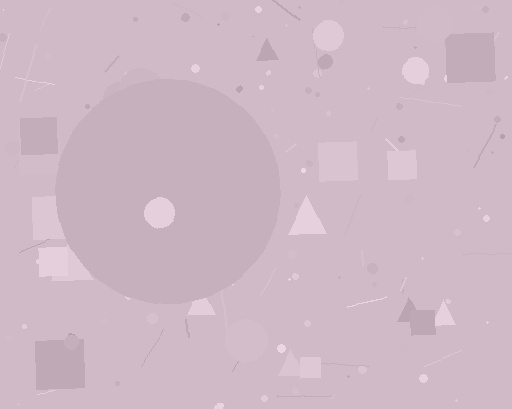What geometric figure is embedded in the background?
A circle is embedded in the background.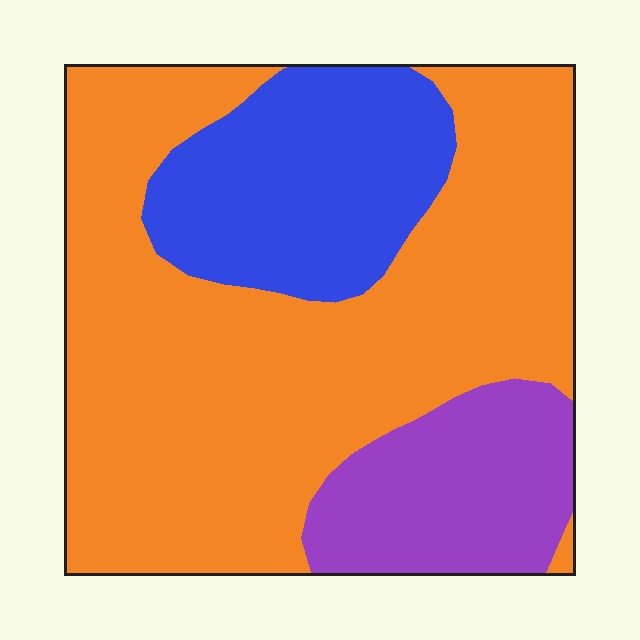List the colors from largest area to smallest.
From largest to smallest: orange, blue, purple.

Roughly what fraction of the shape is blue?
Blue takes up about one fifth (1/5) of the shape.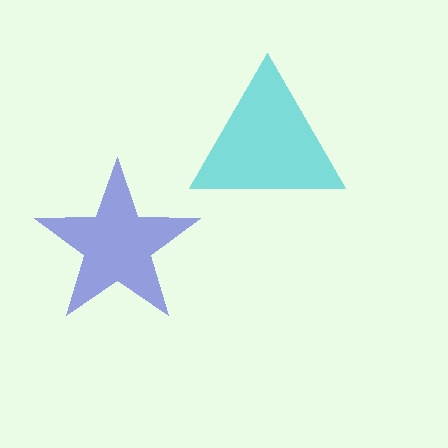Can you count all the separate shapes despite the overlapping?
Yes, there are 2 separate shapes.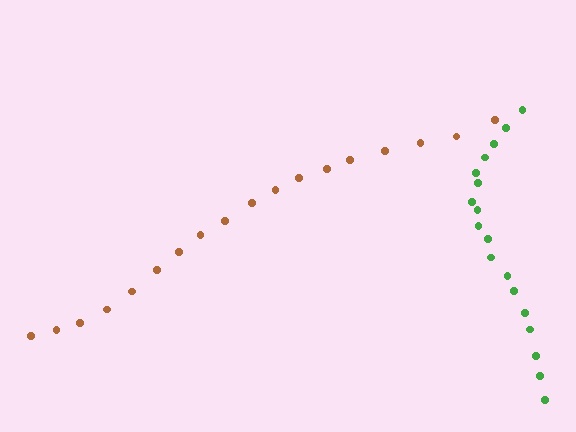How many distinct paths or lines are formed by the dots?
There are 2 distinct paths.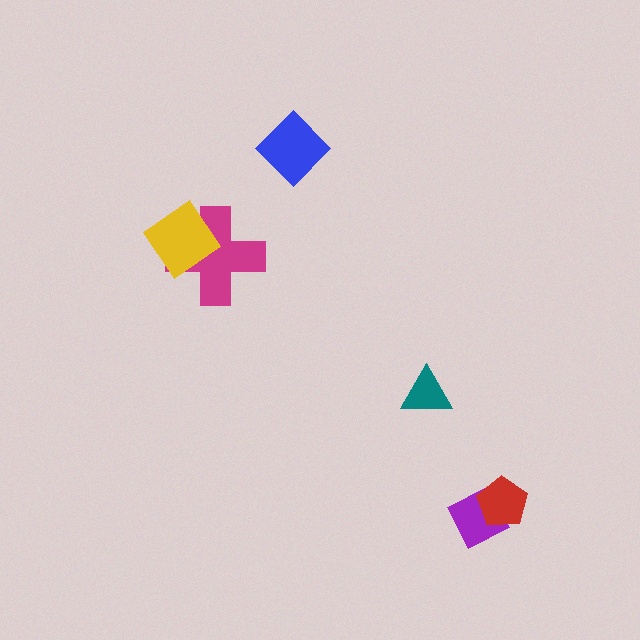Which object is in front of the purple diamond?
The red pentagon is in front of the purple diamond.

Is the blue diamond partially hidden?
No, no other shape covers it.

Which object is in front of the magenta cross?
The yellow diamond is in front of the magenta cross.